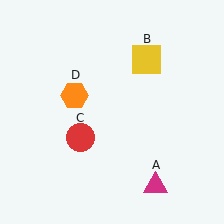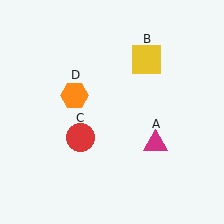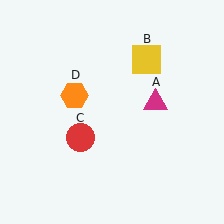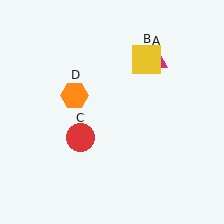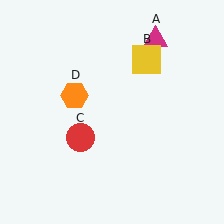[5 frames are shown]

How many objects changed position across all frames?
1 object changed position: magenta triangle (object A).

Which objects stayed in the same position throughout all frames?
Yellow square (object B) and red circle (object C) and orange hexagon (object D) remained stationary.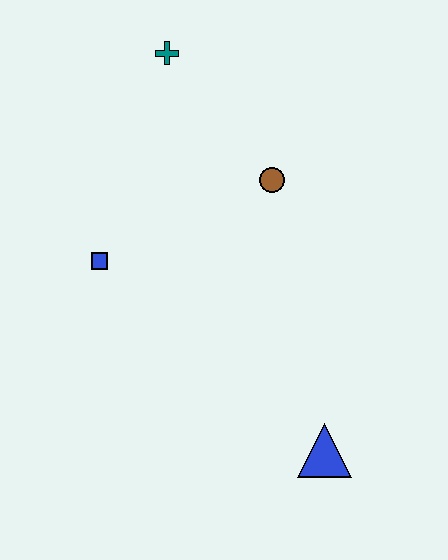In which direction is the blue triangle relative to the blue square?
The blue triangle is to the right of the blue square.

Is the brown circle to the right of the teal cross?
Yes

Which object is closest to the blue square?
The brown circle is closest to the blue square.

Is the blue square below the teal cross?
Yes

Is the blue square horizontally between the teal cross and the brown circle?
No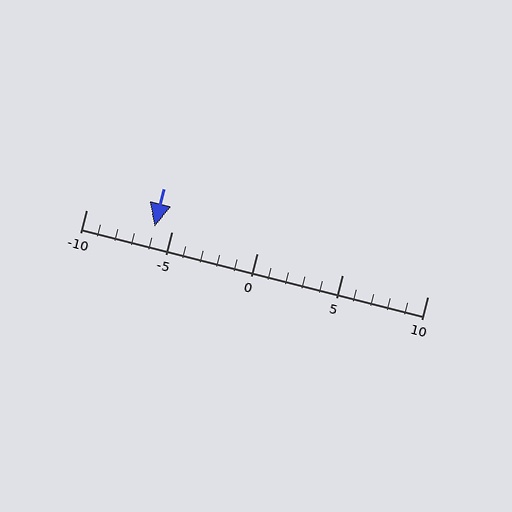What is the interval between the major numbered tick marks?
The major tick marks are spaced 5 units apart.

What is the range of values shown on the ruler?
The ruler shows values from -10 to 10.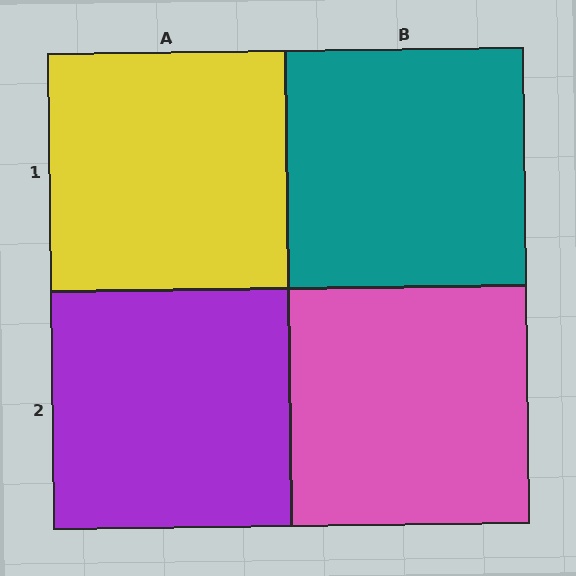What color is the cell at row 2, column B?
Pink.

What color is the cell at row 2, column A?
Purple.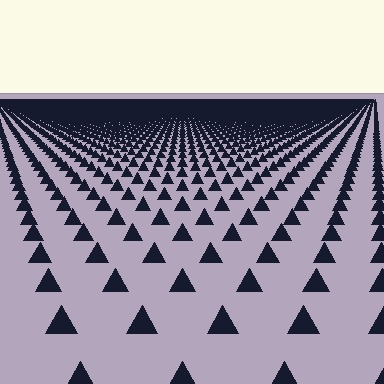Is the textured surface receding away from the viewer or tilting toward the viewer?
The surface is receding away from the viewer. Texture elements get smaller and denser toward the top.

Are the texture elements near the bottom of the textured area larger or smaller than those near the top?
Larger. Near the bottom, elements are closer to the viewer and appear at a bigger on-screen size.